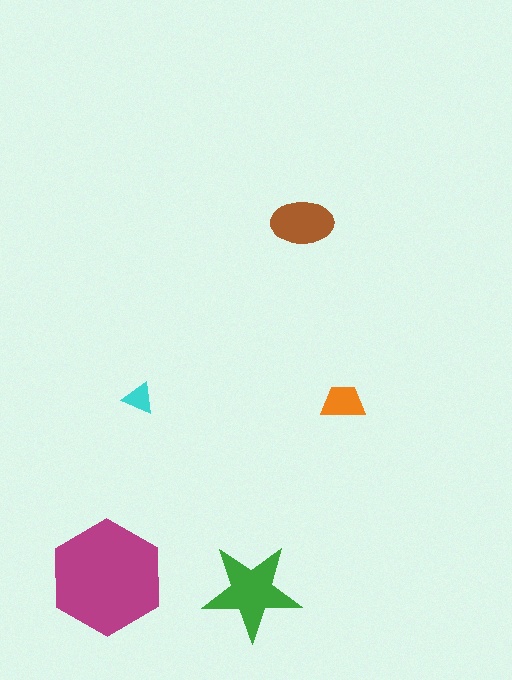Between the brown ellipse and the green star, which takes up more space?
The green star.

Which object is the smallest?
The cyan triangle.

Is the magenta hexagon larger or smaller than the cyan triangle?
Larger.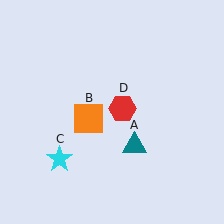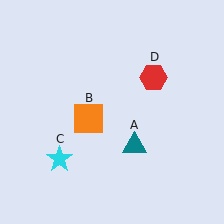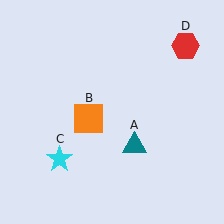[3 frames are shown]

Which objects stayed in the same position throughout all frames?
Teal triangle (object A) and orange square (object B) and cyan star (object C) remained stationary.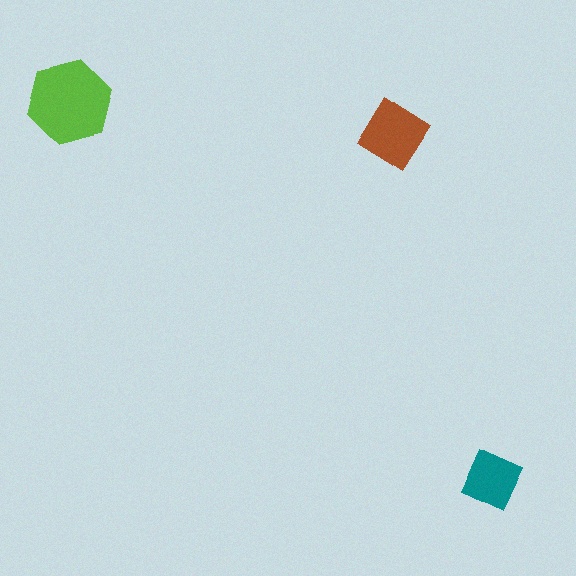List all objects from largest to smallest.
The lime hexagon, the brown diamond, the teal square.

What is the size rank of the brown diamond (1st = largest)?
2nd.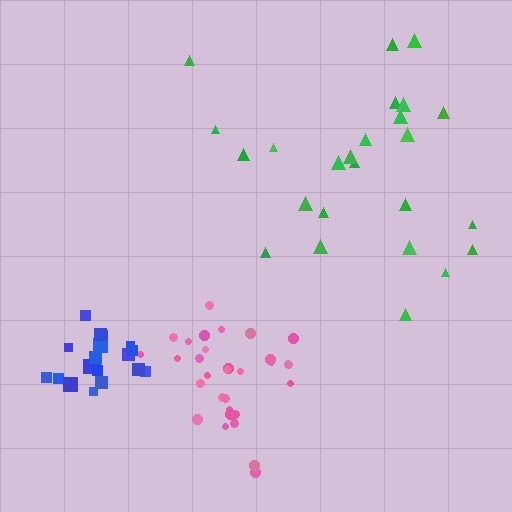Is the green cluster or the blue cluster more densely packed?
Blue.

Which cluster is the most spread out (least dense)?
Green.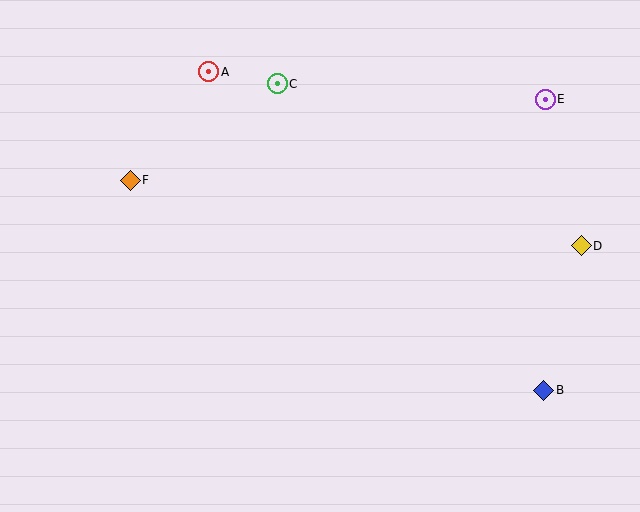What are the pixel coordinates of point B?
Point B is at (544, 390).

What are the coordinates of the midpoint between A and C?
The midpoint between A and C is at (243, 78).